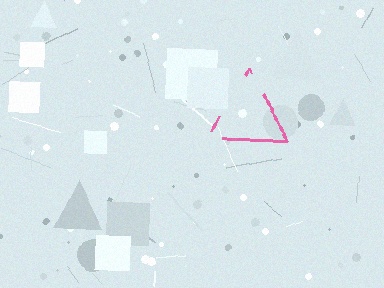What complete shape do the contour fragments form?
The contour fragments form a triangle.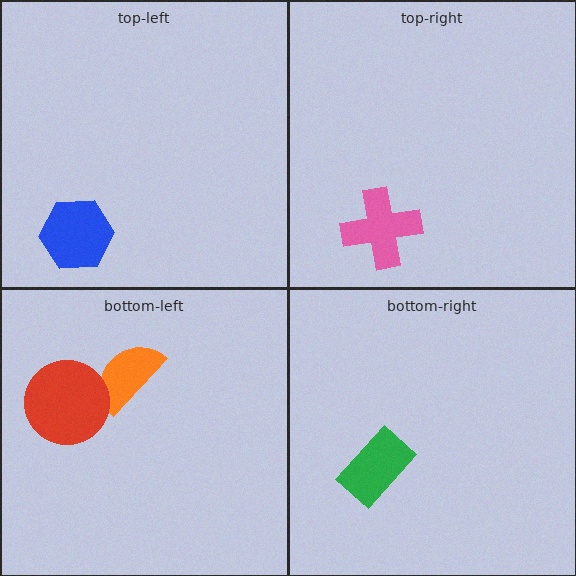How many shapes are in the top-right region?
1.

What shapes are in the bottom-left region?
The orange semicircle, the red circle.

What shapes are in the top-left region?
The blue hexagon.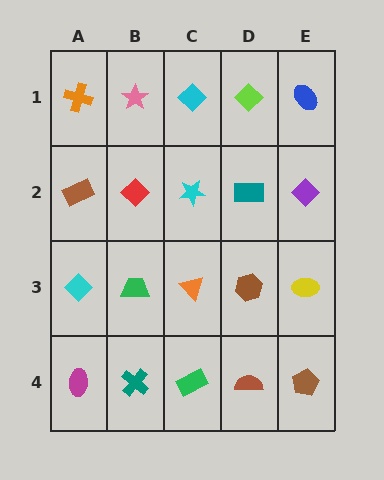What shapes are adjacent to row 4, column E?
A yellow ellipse (row 3, column E), a brown semicircle (row 4, column D).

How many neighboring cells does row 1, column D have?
3.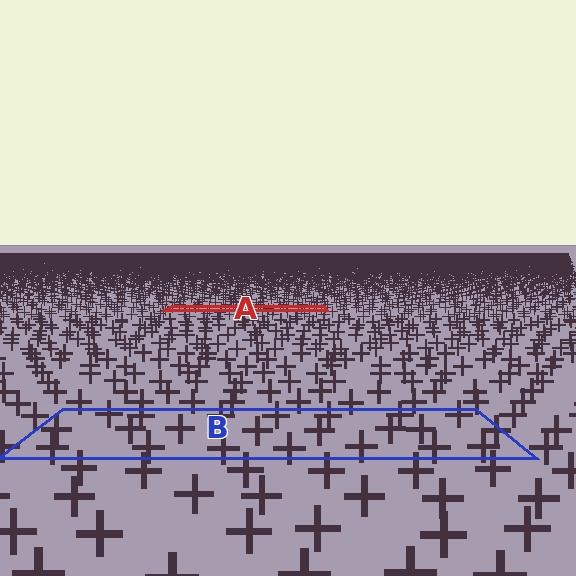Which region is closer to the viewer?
Region B is closer. The texture elements there are larger and more spread out.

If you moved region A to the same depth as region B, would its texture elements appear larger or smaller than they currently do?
They would appear larger. At a closer depth, the same texture elements are projected at a bigger on-screen size.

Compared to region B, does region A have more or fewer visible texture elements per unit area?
Region A has more texture elements per unit area — they are packed more densely because it is farther away.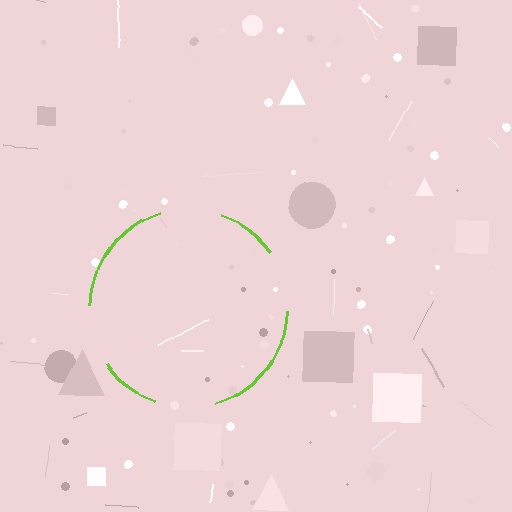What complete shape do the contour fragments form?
The contour fragments form a circle.